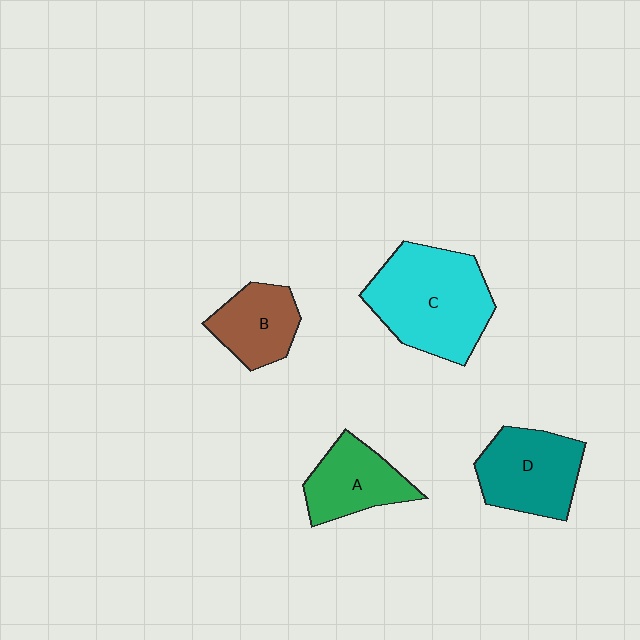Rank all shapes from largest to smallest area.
From largest to smallest: C (cyan), D (teal), A (green), B (brown).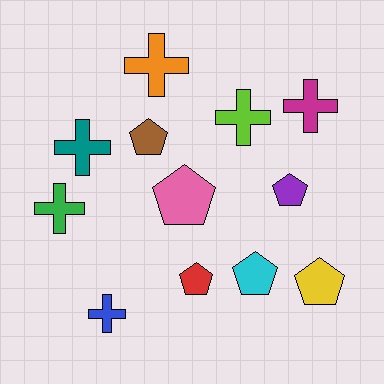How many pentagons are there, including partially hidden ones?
There are 6 pentagons.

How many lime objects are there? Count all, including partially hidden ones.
There is 1 lime object.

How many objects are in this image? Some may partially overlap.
There are 12 objects.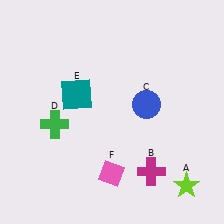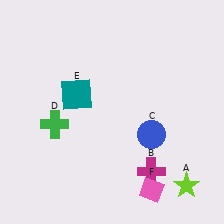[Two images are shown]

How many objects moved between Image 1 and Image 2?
2 objects moved between the two images.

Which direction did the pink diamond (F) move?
The pink diamond (F) moved right.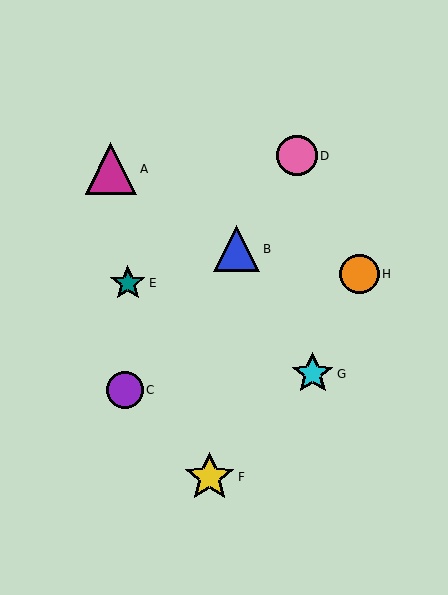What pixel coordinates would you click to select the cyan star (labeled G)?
Click at (313, 374) to select the cyan star G.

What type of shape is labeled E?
Shape E is a teal star.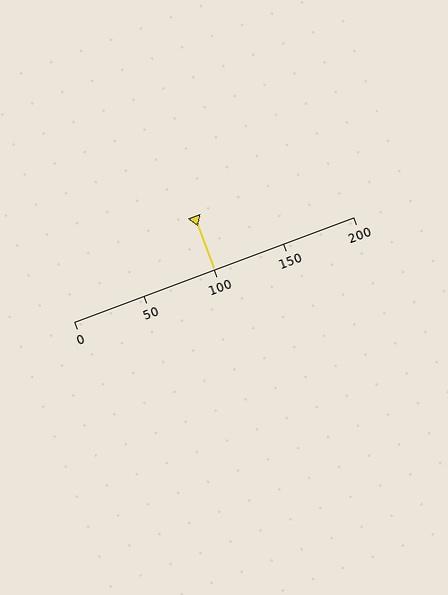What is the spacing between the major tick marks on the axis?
The major ticks are spaced 50 apart.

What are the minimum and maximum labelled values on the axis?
The axis runs from 0 to 200.